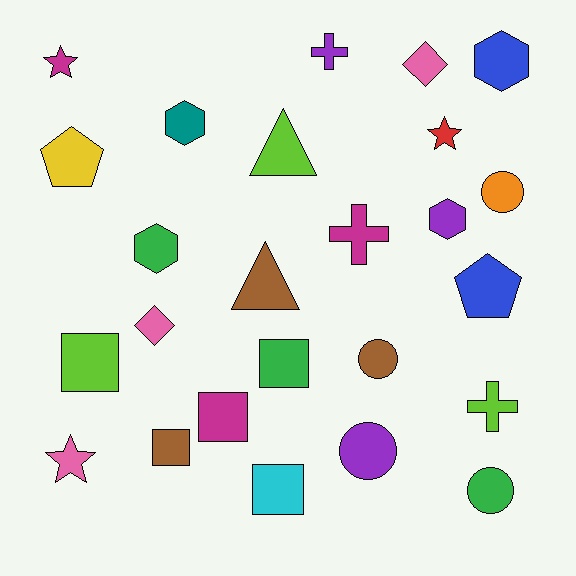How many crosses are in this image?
There are 3 crosses.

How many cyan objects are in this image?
There is 1 cyan object.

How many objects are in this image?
There are 25 objects.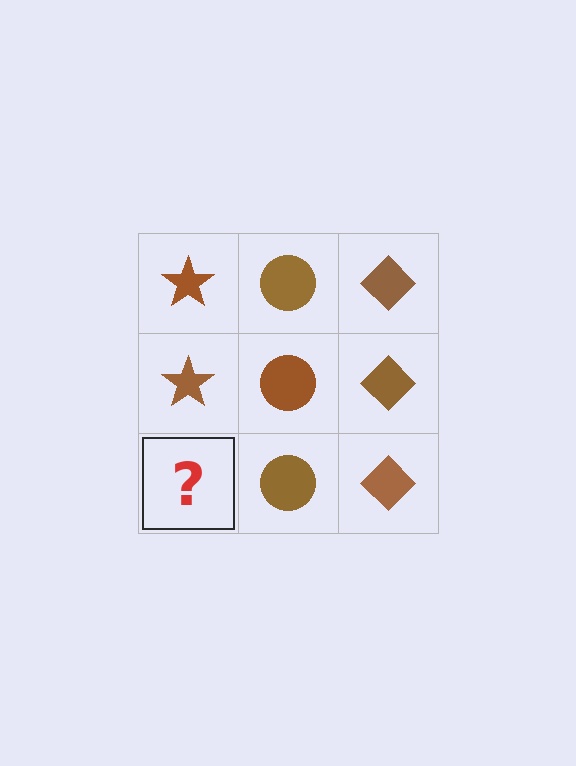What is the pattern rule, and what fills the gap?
The rule is that each column has a consistent shape. The gap should be filled with a brown star.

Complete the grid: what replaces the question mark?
The question mark should be replaced with a brown star.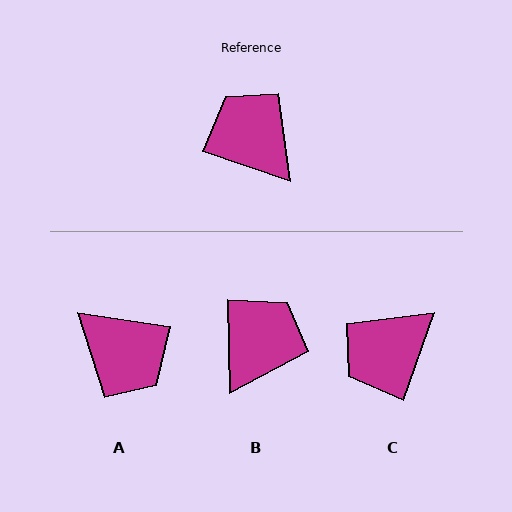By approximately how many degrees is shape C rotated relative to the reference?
Approximately 89 degrees counter-clockwise.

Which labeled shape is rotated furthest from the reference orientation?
A, about 171 degrees away.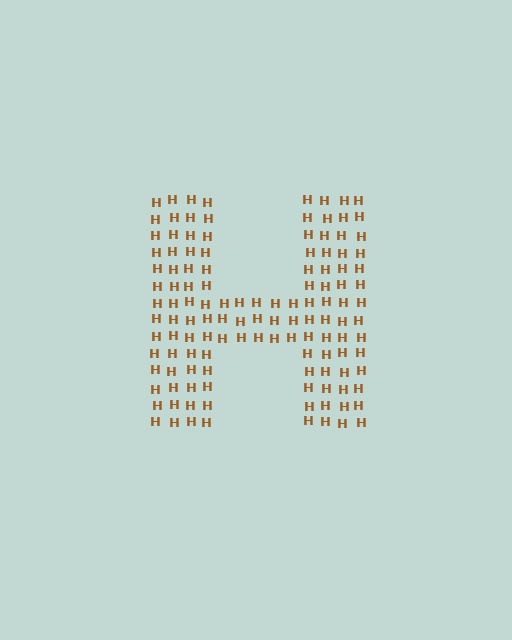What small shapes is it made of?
It is made of small letter H's.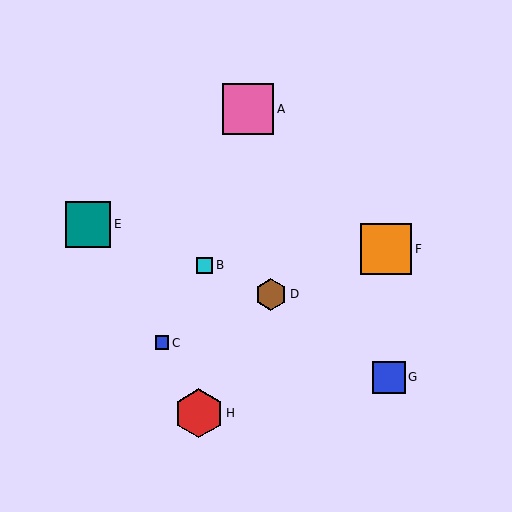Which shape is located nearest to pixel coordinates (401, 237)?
The orange square (labeled F) at (386, 249) is nearest to that location.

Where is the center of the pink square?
The center of the pink square is at (248, 109).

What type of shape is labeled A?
Shape A is a pink square.